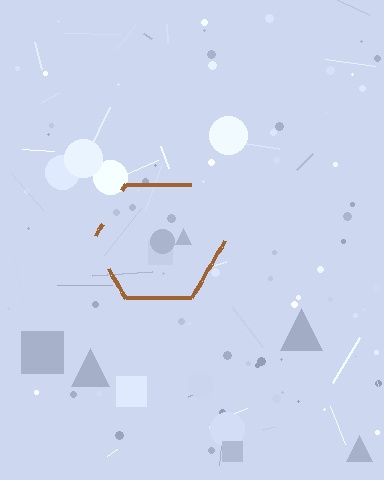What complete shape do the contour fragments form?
The contour fragments form a hexagon.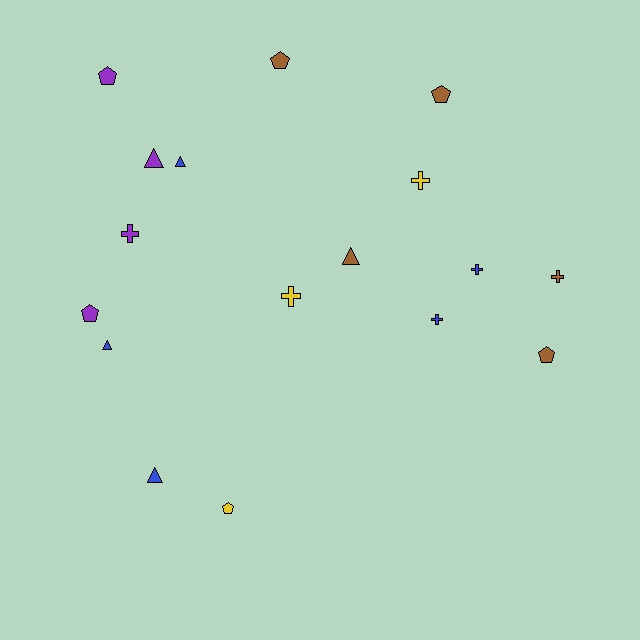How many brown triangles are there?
There is 1 brown triangle.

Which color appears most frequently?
Brown, with 5 objects.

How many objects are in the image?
There are 17 objects.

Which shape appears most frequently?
Pentagon, with 6 objects.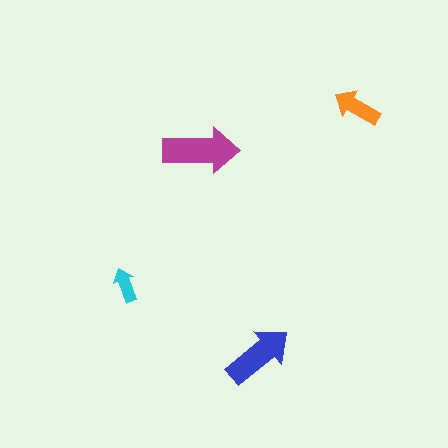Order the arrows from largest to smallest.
the magenta one, the blue one, the orange one, the cyan one.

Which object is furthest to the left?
The cyan arrow is leftmost.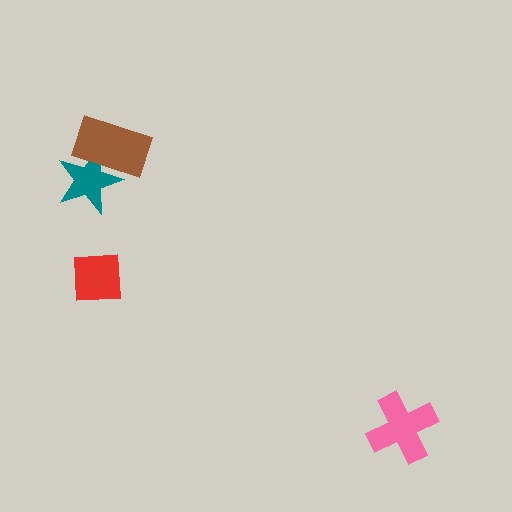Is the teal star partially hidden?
Yes, it is partially covered by another shape.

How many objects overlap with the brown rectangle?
1 object overlaps with the brown rectangle.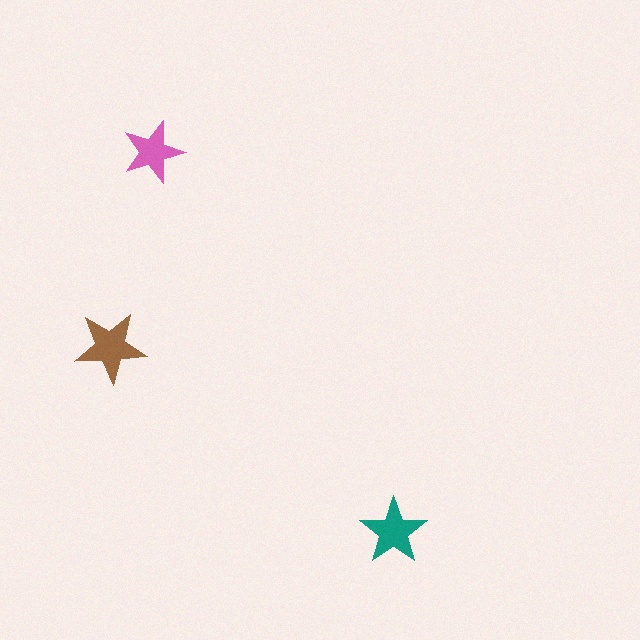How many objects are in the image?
There are 3 objects in the image.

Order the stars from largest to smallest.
the brown one, the teal one, the pink one.